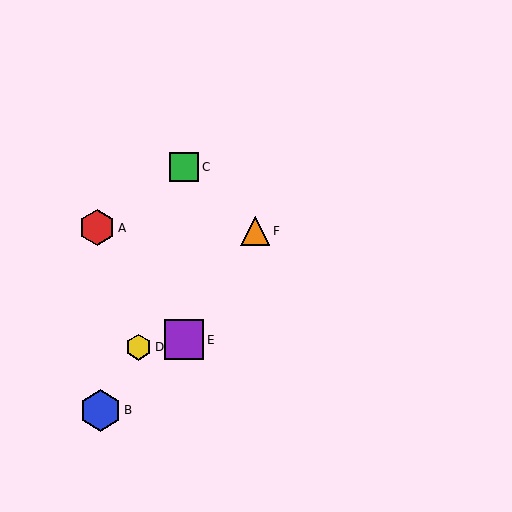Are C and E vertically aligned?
Yes, both are at x≈184.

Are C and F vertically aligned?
No, C is at x≈184 and F is at x≈255.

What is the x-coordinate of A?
Object A is at x≈97.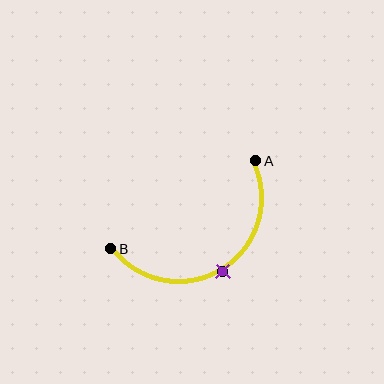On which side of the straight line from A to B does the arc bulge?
The arc bulges below the straight line connecting A and B.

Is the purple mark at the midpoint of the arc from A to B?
Yes. The purple mark lies on the arc at equal arc-length from both A and B — it is the arc midpoint.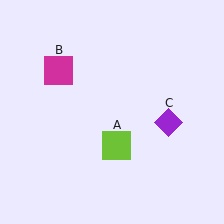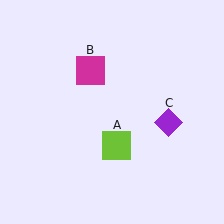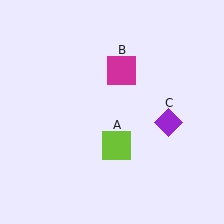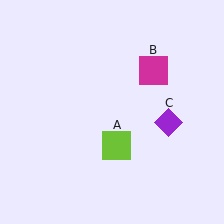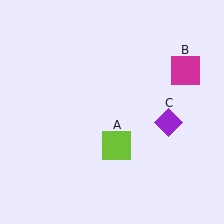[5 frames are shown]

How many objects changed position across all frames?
1 object changed position: magenta square (object B).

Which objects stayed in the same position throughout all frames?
Lime square (object A) and purple diamond (object C) remained stationary.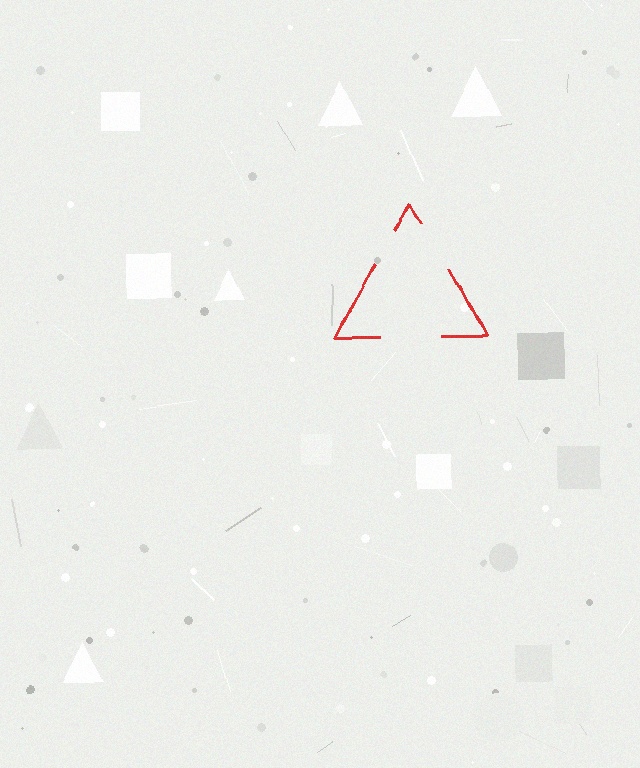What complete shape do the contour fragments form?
The contour fragments form a triangle.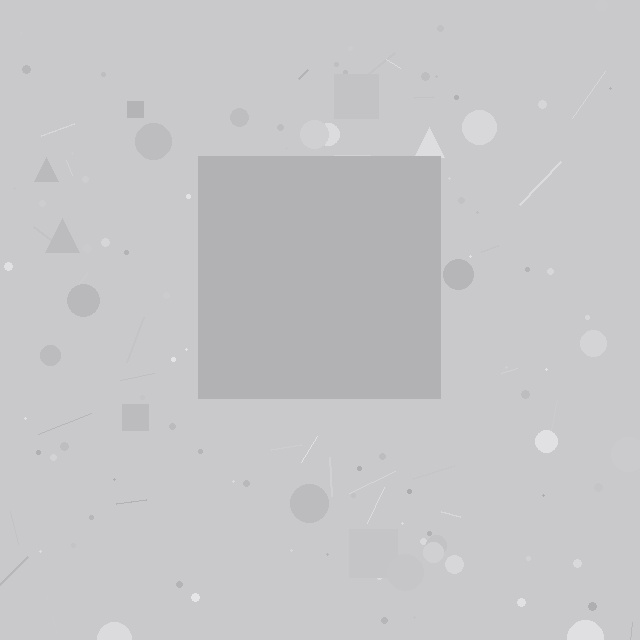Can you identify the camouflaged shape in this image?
The camouflaged shape is a square.